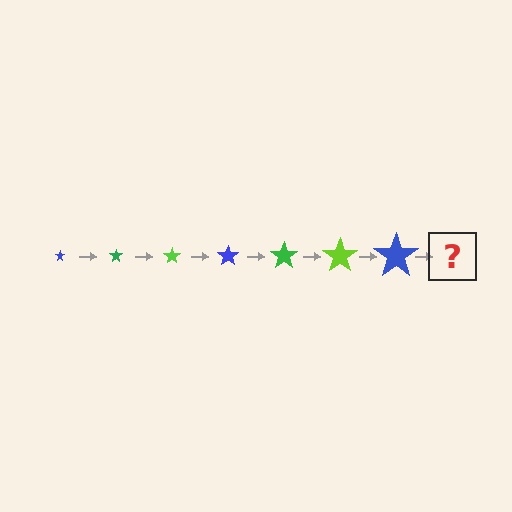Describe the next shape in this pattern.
It should be a green star, larger than the previous one.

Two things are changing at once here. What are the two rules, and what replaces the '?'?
The two rules are that the star grows larger each step and the color cycles through blue, green, and lime. The '?' should be a green star, larger than the previous one.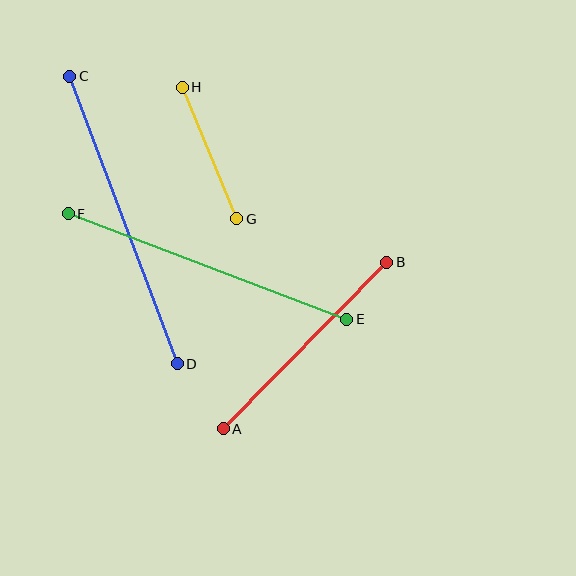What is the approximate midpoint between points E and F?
The midpoint is at approximately (208, 267) pixels.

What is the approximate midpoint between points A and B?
The midpoint is at approximately (305, 346) pixels.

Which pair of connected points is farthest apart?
Points C and D are farthest apart.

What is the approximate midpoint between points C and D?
The midpoint is at approximately (123, 220) pixels.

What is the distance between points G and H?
The distance is approximately 142 pixels.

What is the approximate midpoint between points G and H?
The midpoint is at approximately (209, 153) pixels.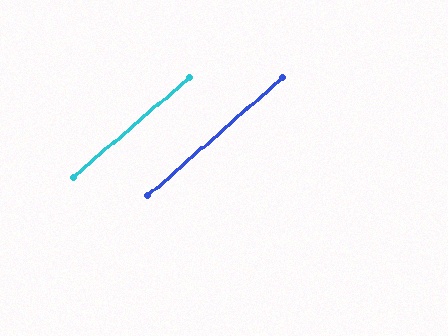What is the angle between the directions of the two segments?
Approximately 1 degree.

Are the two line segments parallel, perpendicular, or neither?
Parallel — their directions differ by only 0.7°.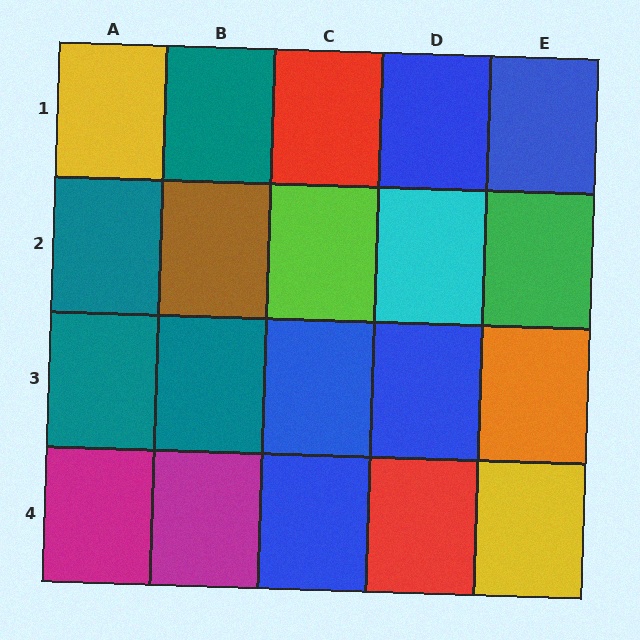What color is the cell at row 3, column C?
Blue.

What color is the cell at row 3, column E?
Orange.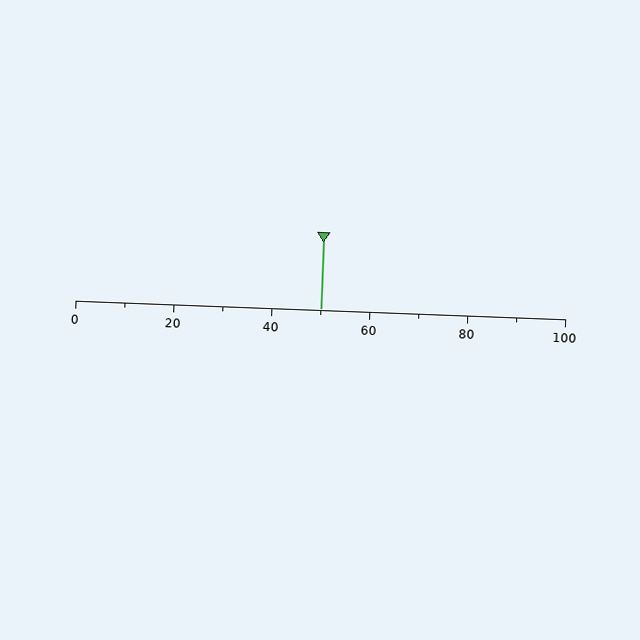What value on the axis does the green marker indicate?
The marker indicates approximately 50.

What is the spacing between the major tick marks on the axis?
The major ticks are spaced 20 apart.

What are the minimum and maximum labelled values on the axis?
The axis runs from 0 to 100.